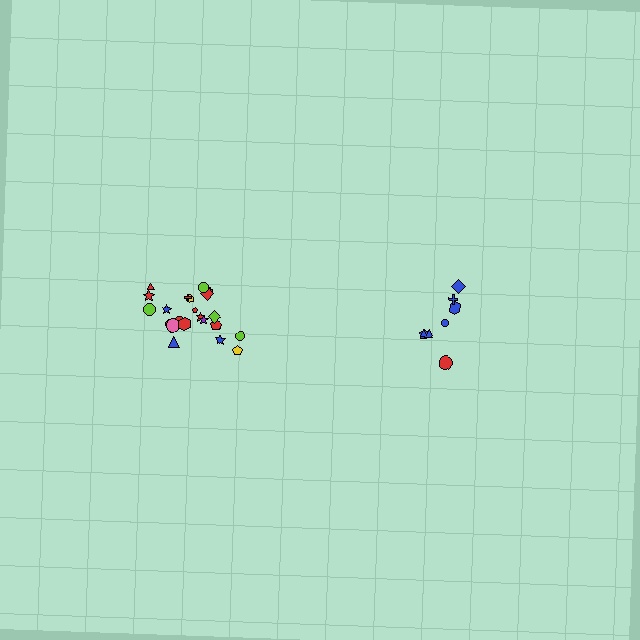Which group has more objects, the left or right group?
The left group.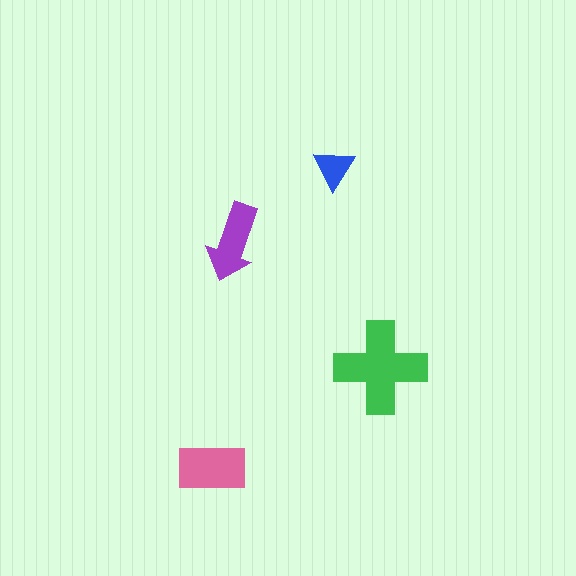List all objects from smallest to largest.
The blue triangle, the purple arrow, the pink rectangle, the green cross.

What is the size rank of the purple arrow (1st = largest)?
3rd.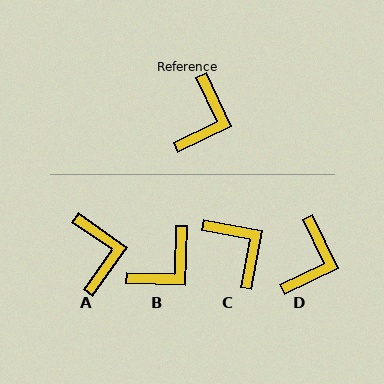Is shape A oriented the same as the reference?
No, it is off by about 29 degrees.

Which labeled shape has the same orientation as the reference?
D.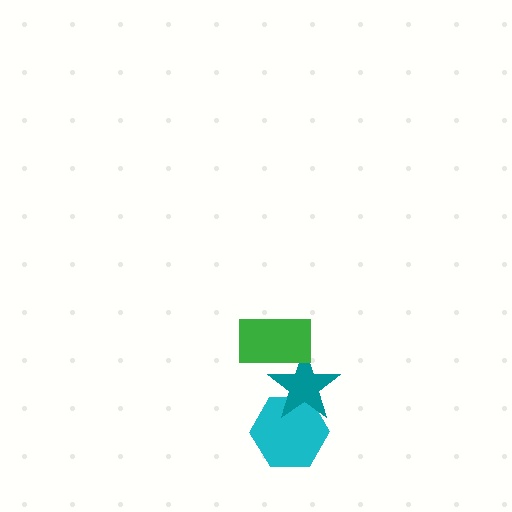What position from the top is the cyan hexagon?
The cyan hexagon is 3rd from the top.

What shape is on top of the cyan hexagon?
The teal star is on top of the cyan hexagon.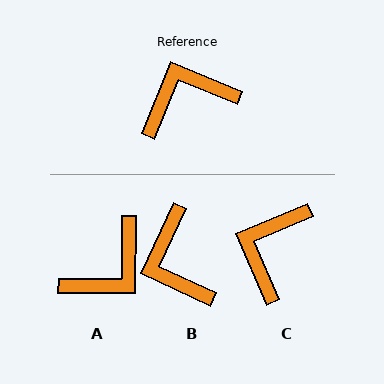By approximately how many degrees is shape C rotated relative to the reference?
Approximately 45 degrees counter-clockwise.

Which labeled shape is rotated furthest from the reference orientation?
A, about 158 degrees away.